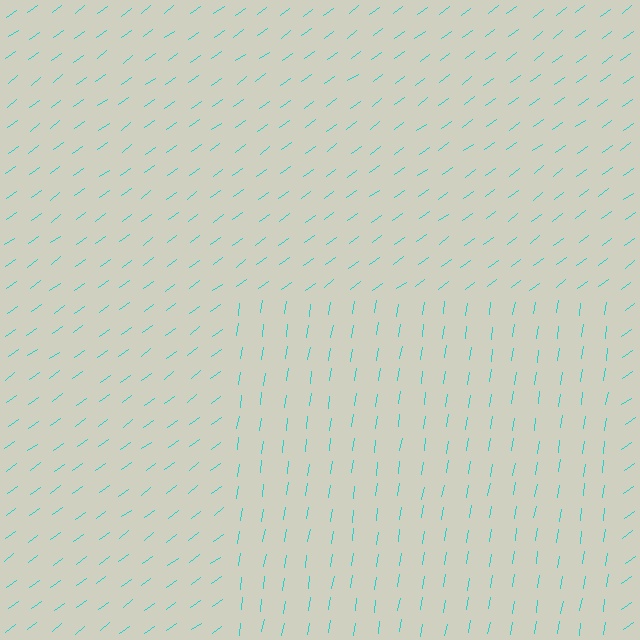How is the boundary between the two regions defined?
The boundary is defined purely by a change in line orientation (approximately 45 degrees difference). All lines are the same color and thickness.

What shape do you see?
I see a rectangle.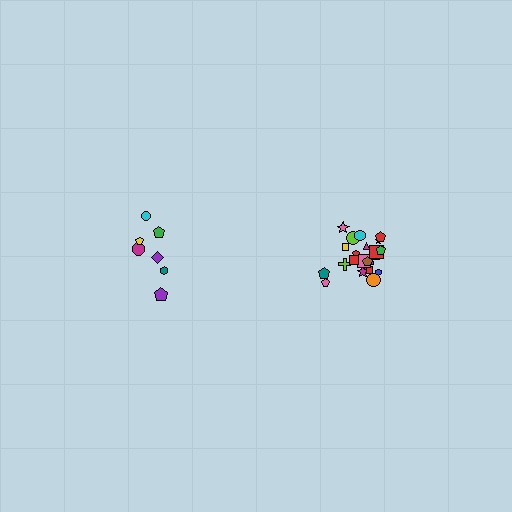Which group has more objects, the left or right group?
The right group.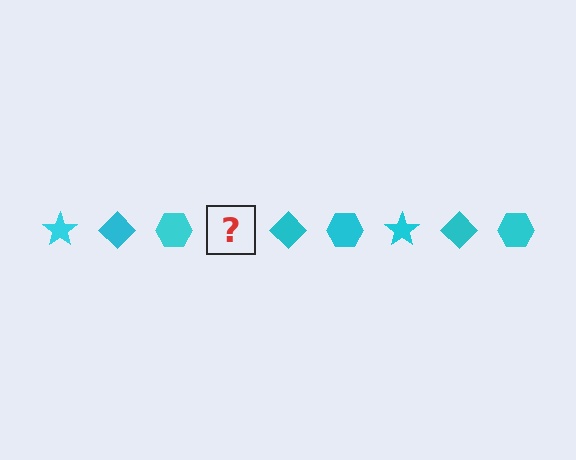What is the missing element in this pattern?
The missing element is a cyan star.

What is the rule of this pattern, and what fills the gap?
The rule is that the pattern cycles through star, diamond, hexagon shapes in cyan. The gap should be filled with a cyan star.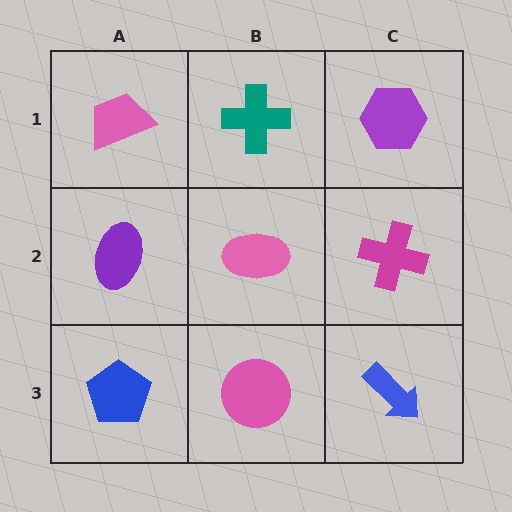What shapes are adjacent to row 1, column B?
A pink ellipse (row 2, column B), a pink trapezoid (row 1, column A), a purple hexagon (row 1, column C).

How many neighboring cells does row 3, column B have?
3.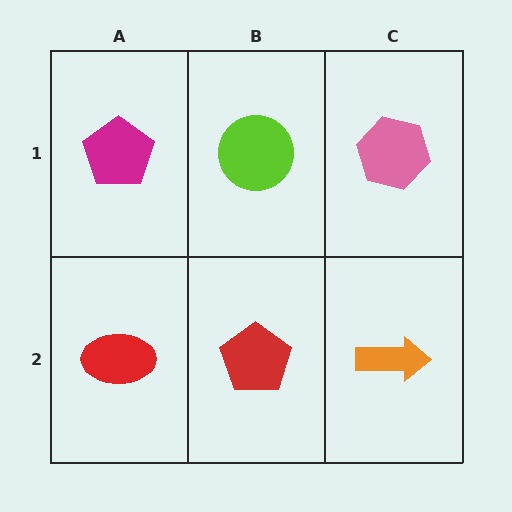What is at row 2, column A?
A red ellipse.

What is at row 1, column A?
A magenta pentagon.